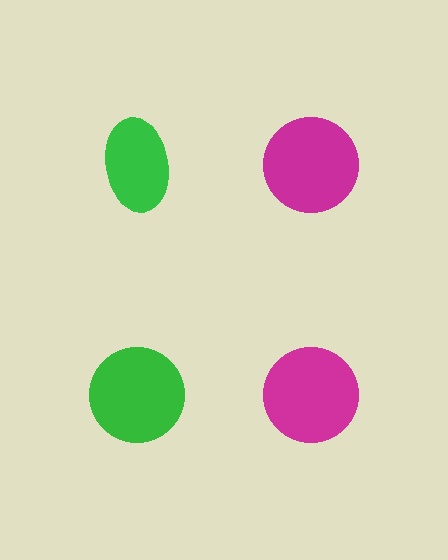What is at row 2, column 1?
A green circle.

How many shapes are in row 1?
2 shapes.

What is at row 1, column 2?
A magenta circle.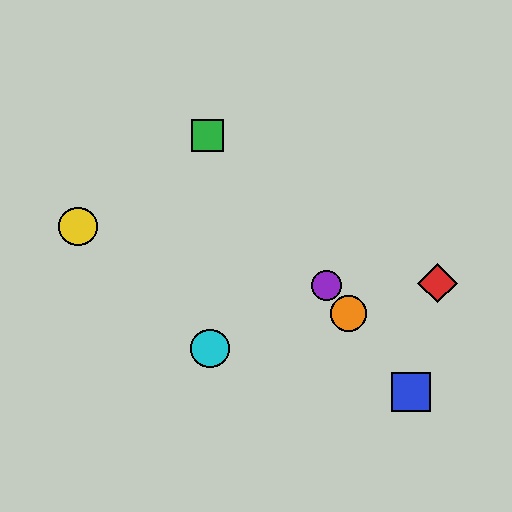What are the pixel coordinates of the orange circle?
The orange circle is at (349, 314).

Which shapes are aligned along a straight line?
The blue square, the green square, the purple circle, the orange circle are aligned along a straight line.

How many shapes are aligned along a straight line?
4 shapes (the blue square, the green square, the purple circle, the orange circle) are aligned along a straight line.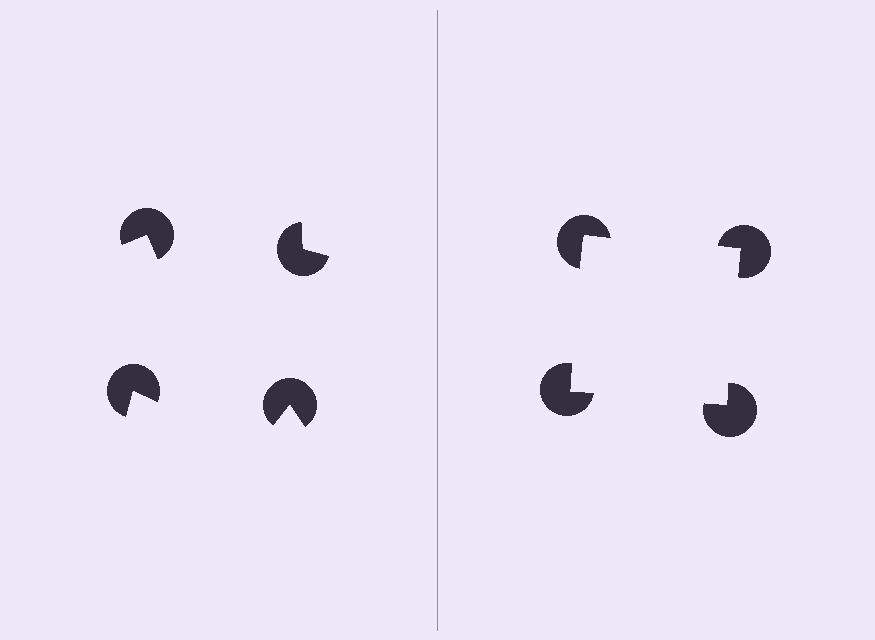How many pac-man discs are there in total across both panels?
8 — 4 on each side.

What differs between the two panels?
The pac-man discs are positioned identically on both sides; only the wedge orientations differ. On the right they align to a square; on the left they are misaligned.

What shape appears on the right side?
An illusory square.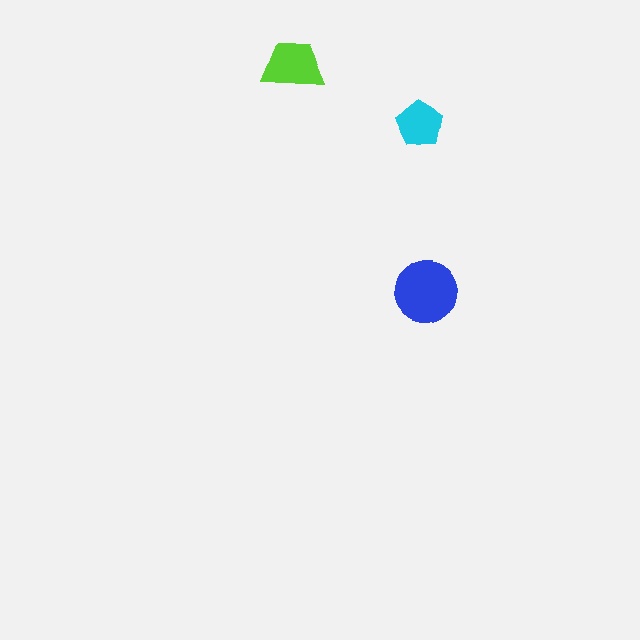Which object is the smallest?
The cyan pentagon.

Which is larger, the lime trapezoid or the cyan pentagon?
The lime trapezoid.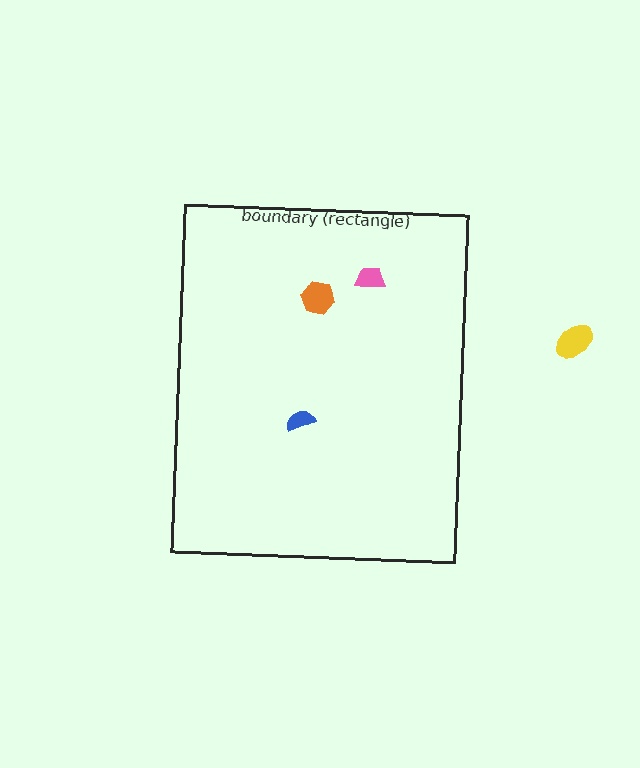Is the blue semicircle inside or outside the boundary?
Inside.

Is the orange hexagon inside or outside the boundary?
Inside.